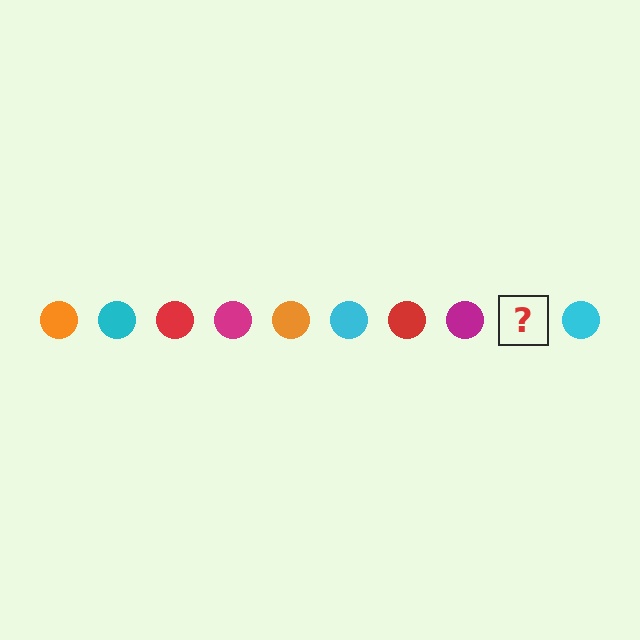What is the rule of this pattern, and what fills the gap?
The rule is that the pattern cycles through orange, cyan, red, magenta circles. The gap should be filled with an orange circle.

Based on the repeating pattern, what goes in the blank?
The blank should be an orange circle.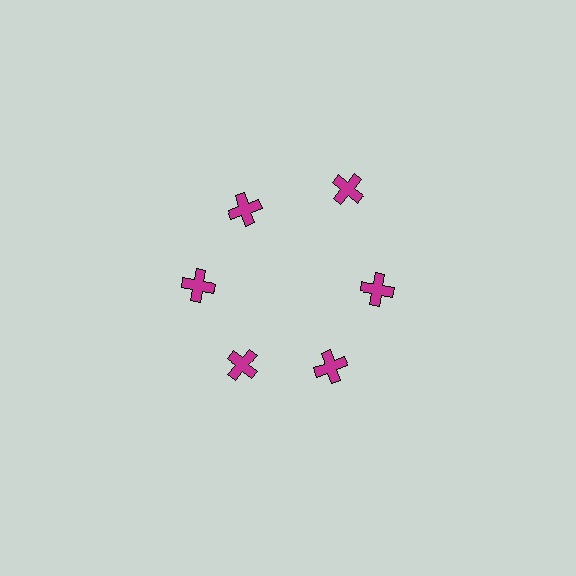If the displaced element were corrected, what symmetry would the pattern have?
It would have 6-fold rotational symmetry — the pattern would map onto itself every 60 degrees.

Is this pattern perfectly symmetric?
No. The 6 magenta crosses are arranged in a ring, but one element near the 1 o'clock position is pushed outward from the center, breaking the 6-fold rotational symmetry.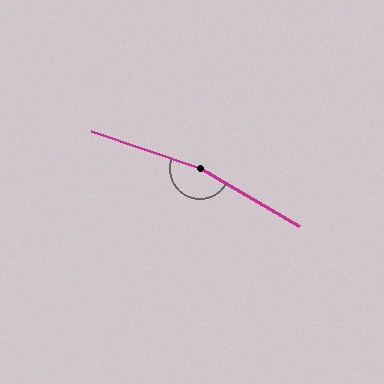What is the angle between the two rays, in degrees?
Approximately 168 degrees.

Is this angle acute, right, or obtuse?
It is obtuse.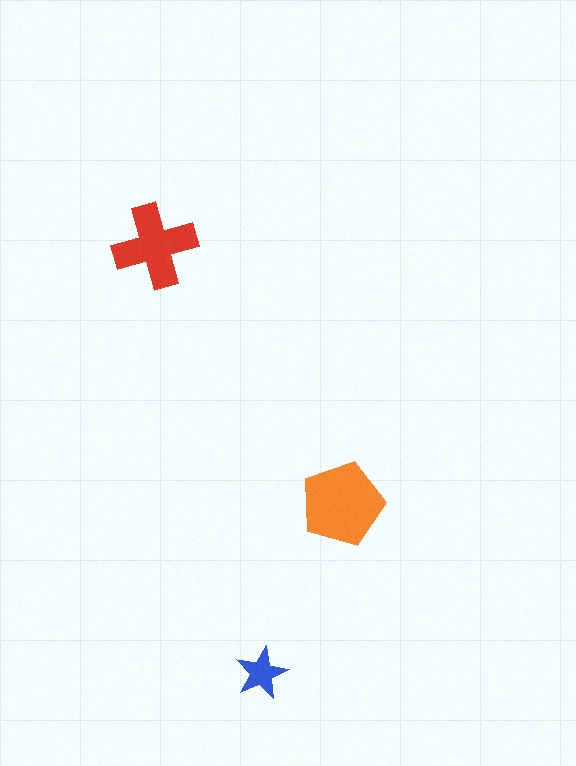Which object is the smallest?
The blue star.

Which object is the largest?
The orange pentagon.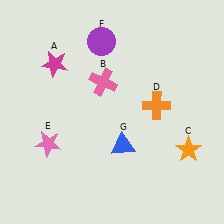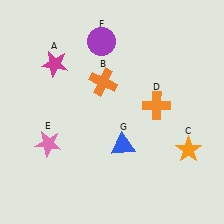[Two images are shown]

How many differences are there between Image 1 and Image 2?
There is 1 difference between the two images.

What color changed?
The cross (B) changed from pink in Image 1 to orange in Image 2.